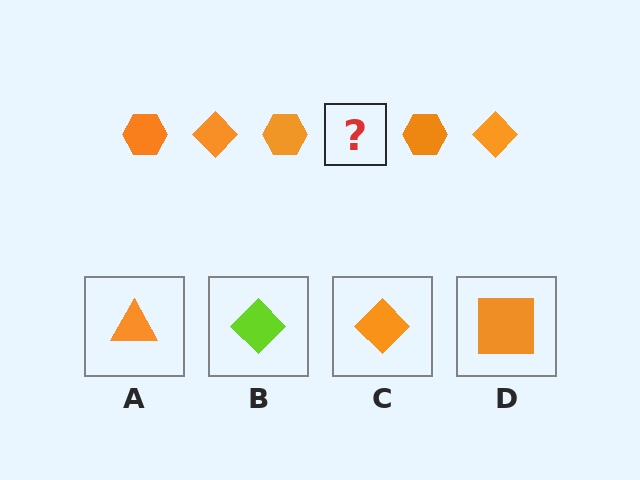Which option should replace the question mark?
Option C.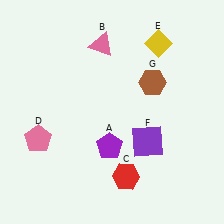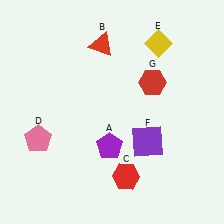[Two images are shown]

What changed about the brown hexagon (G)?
In Image 1, G is brown. In Image 2, it changed to red.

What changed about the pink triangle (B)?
In Image 1, B is pink. In Image 2, it changed to red.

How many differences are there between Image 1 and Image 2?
There are 2 differences between the two images.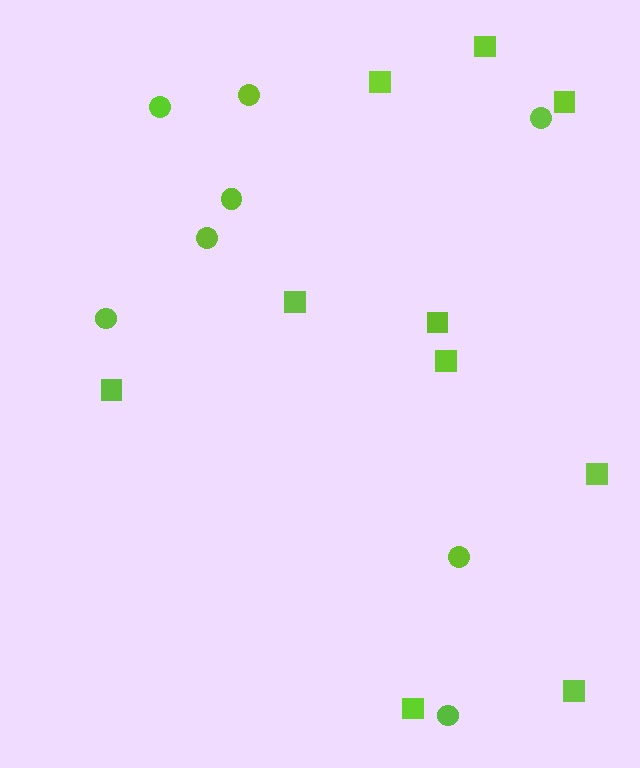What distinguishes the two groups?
There are 2 groups: one group of squares (10) and one group of circles (8).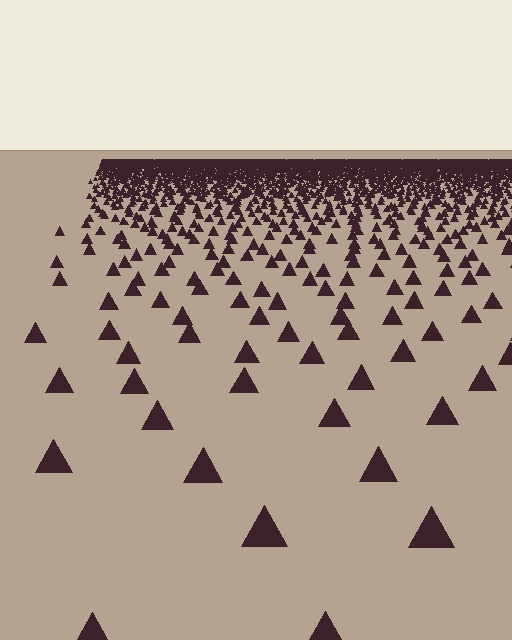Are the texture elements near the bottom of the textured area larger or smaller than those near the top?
Larger. Near the bottom, elements are closer to the viewer and appear at a bigger on-screen size.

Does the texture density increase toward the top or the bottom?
Density increases toward the top.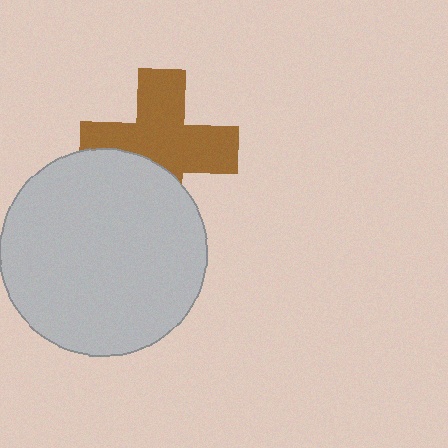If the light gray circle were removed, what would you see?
You would see the complete brown cross.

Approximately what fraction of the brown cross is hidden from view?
Roughly 32% of the brown cross is hidden behind the light gray circle.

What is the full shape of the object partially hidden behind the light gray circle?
The partially hidden object is a brown cross.